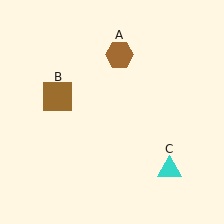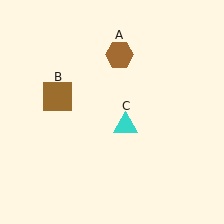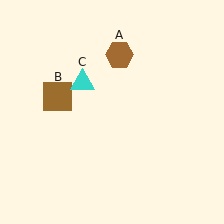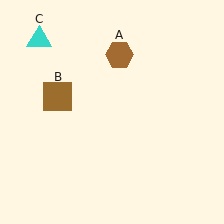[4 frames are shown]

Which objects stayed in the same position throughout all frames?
Brown hexagon (object A) and brown square (object B) remained stationary.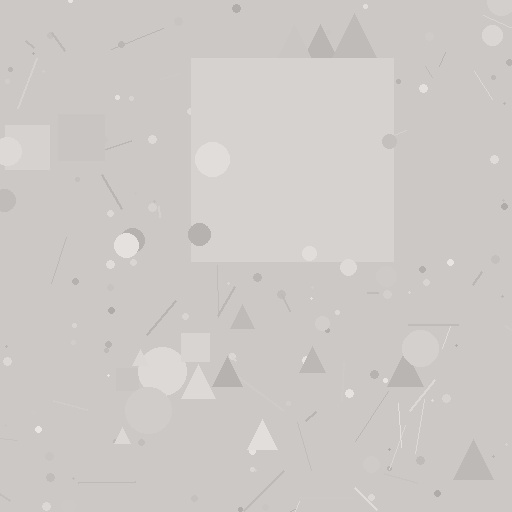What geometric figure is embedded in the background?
A square is embedded in the background.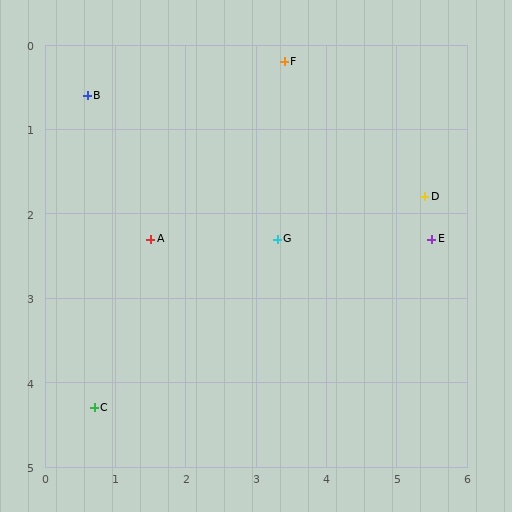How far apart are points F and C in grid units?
Points F and C are about 4.9 grid units apart.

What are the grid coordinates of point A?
Point A is at approximately (1.5, 2.3).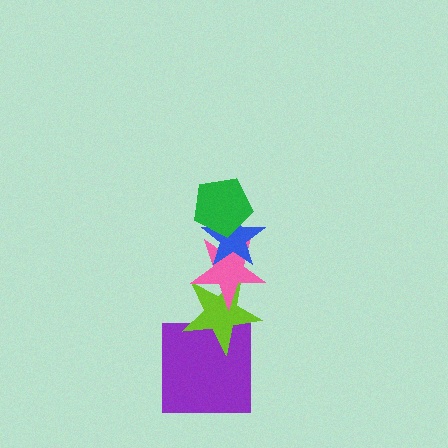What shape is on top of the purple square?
The lime star is on top of the purple square.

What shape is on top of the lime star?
The pink star is on top of the lime star.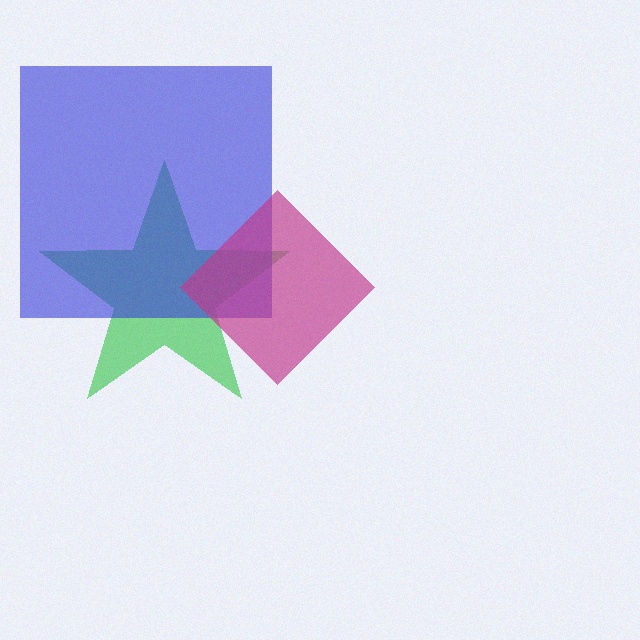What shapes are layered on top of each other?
The layered shapes are: a green star, a blue square, a magenta diamond.